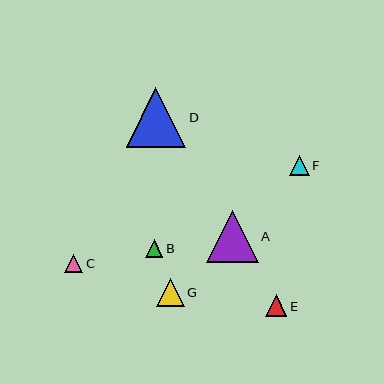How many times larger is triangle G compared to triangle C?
Triangle G is approximately 1.5 times the size of triangle C.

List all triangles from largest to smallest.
From largest to smallest: D, A, G, E, F, C, B.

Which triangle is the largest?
Triangle D is the largest with a size of approximately 60 pixels.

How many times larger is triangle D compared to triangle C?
Triangle D is approximately 3.3 times the size of triangle C.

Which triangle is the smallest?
Triangle B is the smallest with a size of approximately 18 pixels.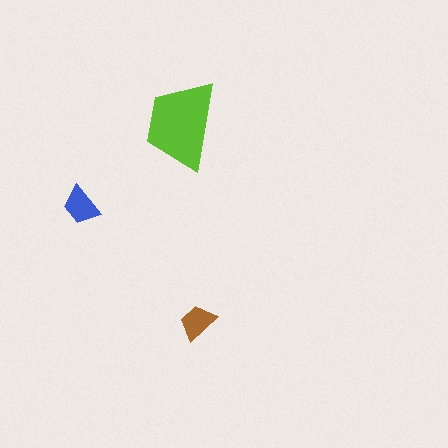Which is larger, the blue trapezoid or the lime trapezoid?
The lime one.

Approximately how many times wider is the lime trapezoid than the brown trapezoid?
About 2.5 times wider.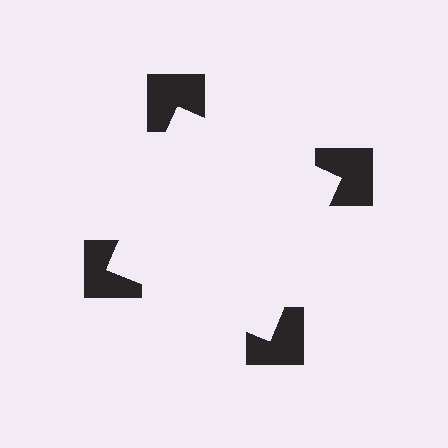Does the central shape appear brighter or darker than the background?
It typically appears slightly brighter than the background, even though no actual brightness change is drawn.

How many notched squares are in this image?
There are 4 — one at each vertex of the illusory square.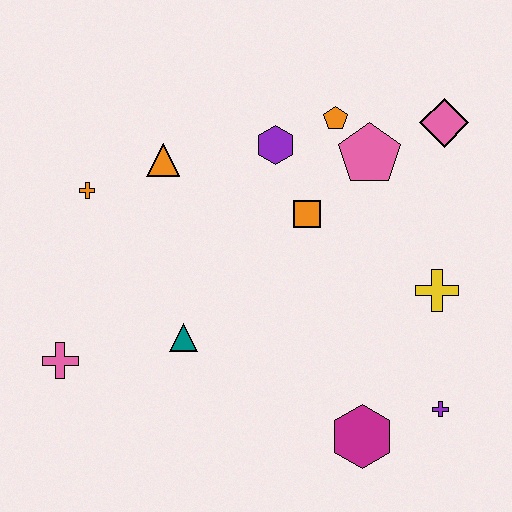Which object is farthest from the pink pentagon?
The pink cross is farthest from the pink pentagon.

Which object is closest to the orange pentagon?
The pink pentagon is closest to the orange pentagon.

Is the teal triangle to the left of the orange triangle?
No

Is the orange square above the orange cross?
No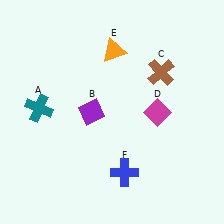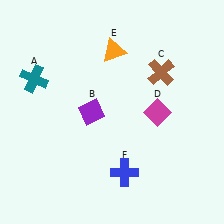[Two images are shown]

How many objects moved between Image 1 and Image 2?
1 object moved between the two images.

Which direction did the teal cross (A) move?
The teal cross (A) moved up.